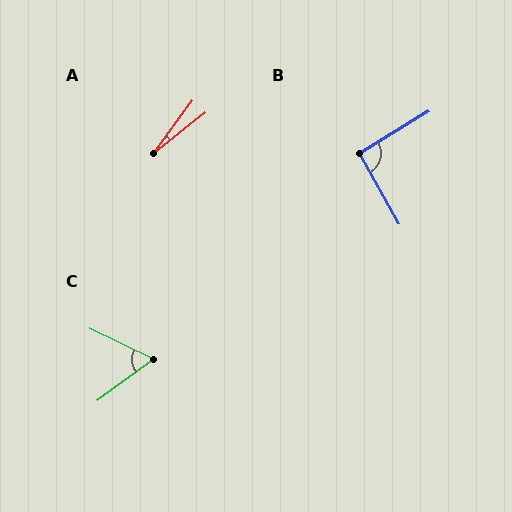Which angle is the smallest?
A, at approximately 16 degrees.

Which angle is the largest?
B, at approximately 92 degrees.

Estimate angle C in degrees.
Approximately 62 degrees.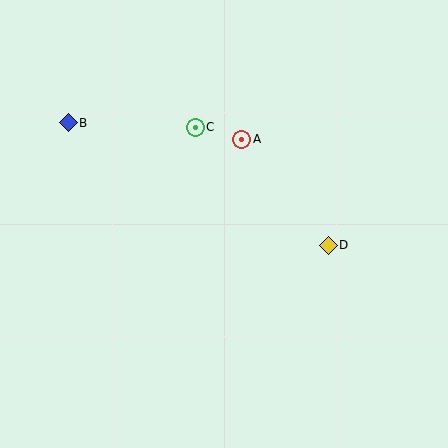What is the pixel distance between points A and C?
The distance between A and C is 48 pixels.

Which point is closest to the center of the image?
Point A at (242, 139) is closest to the center.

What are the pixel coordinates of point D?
Point D is at (328, 245).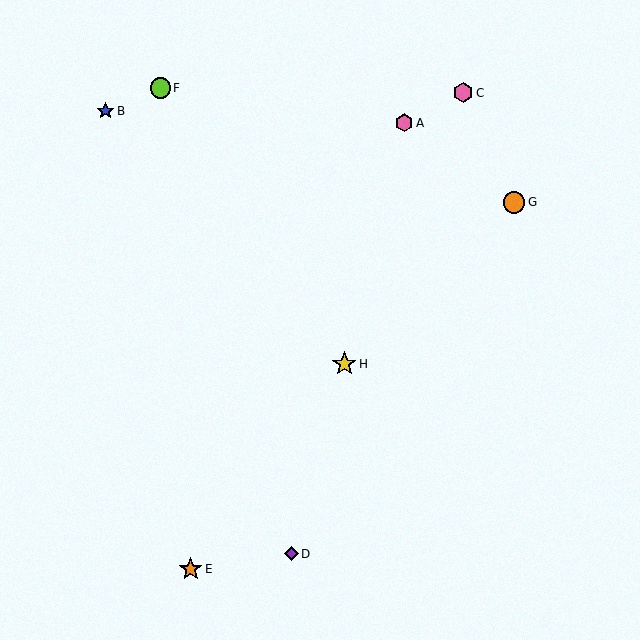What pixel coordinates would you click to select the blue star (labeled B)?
Click at (106, 111) to select the blue star B.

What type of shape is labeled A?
Shape A is a pink hexagon.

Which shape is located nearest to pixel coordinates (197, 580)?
The orange star (labeled E) at (191, 569) is nearest to that location.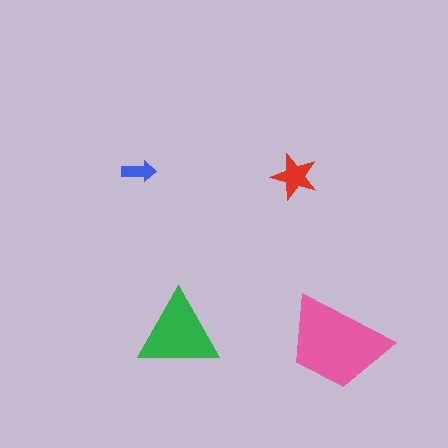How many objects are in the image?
There are 4 objects in the image.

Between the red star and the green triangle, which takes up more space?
The green triangle.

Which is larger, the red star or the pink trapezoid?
The pink trapezoid.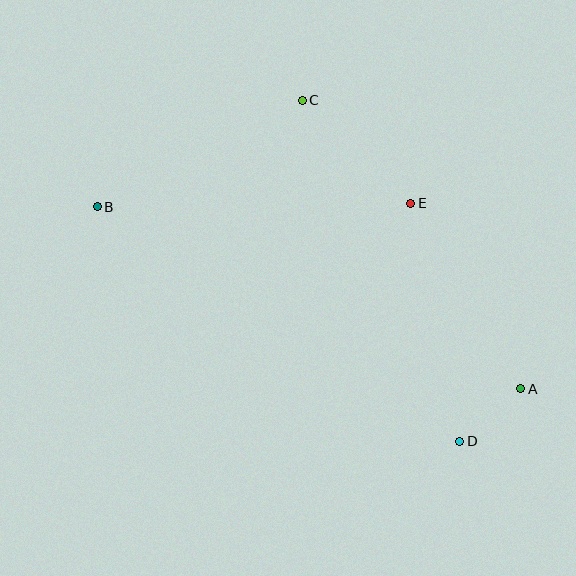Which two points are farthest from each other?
Points A and B are farthest from each other.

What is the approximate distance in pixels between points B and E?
The distance between B and E is approximately 313 pixels.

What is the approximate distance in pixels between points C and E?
The distance between C and E is approximately 149 pixels.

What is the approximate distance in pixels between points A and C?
The distance between A and C is approximately 362 pixels.